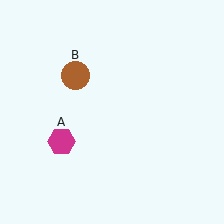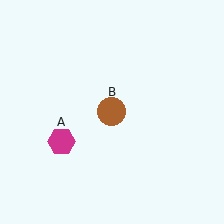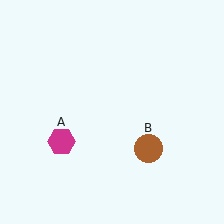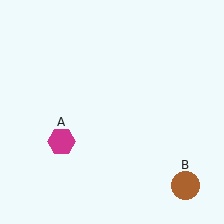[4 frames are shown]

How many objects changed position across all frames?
1 object changed position: brown circle (object B).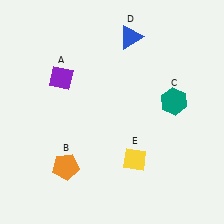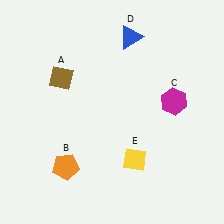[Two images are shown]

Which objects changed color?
A changed from purple to brown. C changed from teal to magenta.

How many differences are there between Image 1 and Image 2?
There are 2 differences between the two images.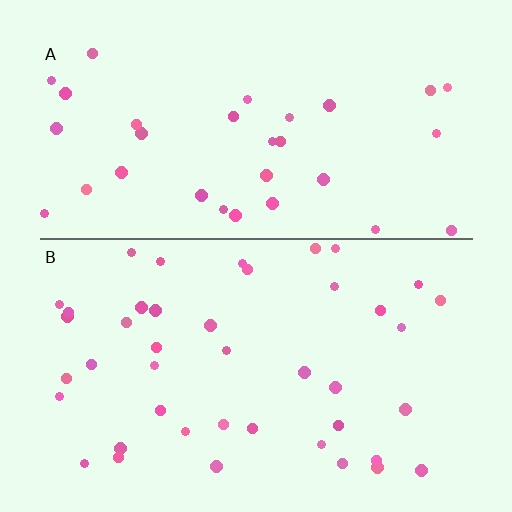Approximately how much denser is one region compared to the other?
Approximately 1.3× — region B over region A.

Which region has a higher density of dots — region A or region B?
B (the bottom).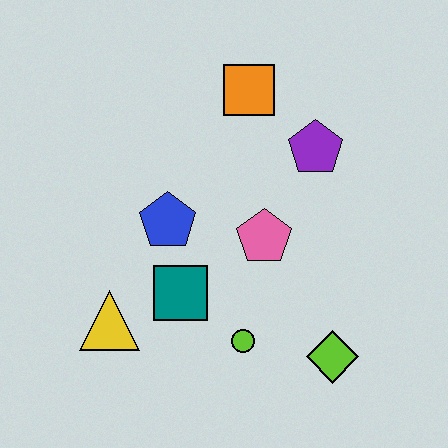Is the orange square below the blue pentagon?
No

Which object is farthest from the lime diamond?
The orange square is farthest from the lime diamond.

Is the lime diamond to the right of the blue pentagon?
Yes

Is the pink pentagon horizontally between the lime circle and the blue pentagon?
No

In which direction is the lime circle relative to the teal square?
The lime circle is to the right of the teal square.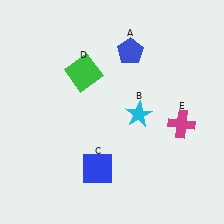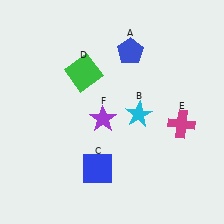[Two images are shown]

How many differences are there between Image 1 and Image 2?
There is 1 difference between the two images.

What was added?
A purple star (F) was added in Image 2.